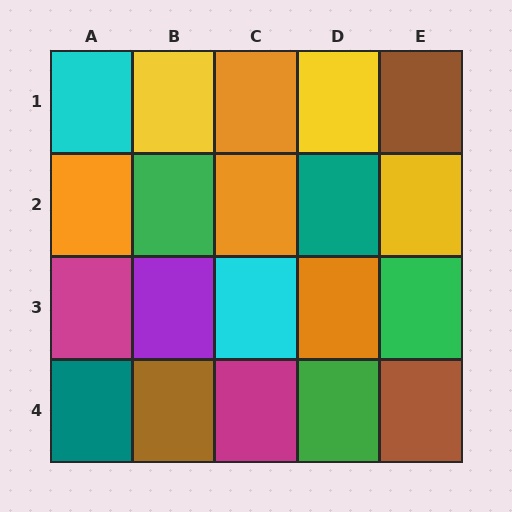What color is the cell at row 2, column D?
Teal.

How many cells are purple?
1 cell is purple.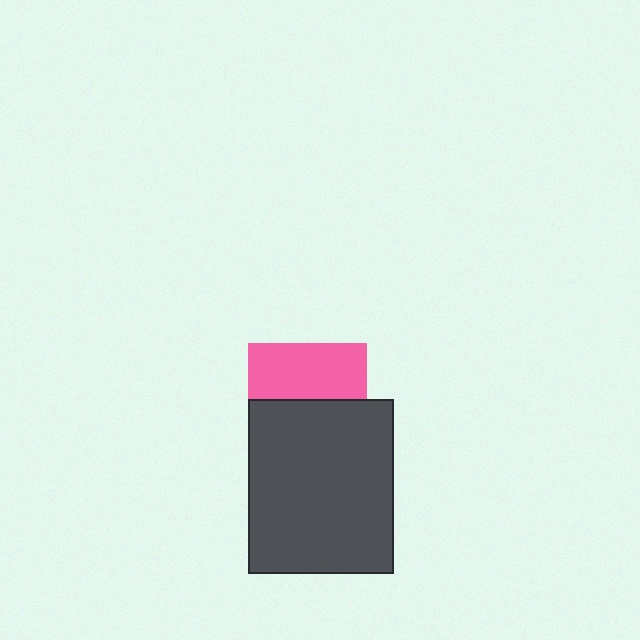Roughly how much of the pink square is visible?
About half of it is visible (roughly 47%).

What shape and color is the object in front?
The object in front is a dark gray rectangle.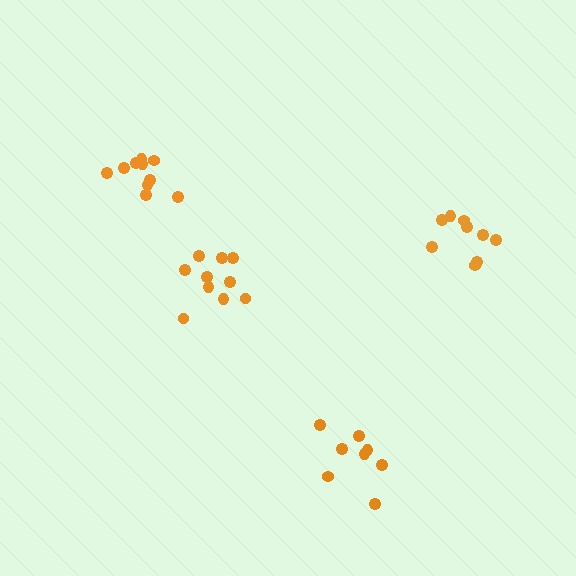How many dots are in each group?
Group 1: 10 dots, Group 2: 10 dots, Group 3: 8 dots, Group 4: 9 dots (37 total).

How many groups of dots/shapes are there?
There are 4 groups.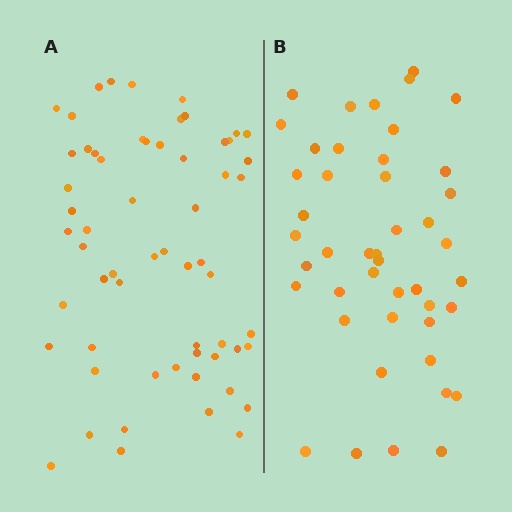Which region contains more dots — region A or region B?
Region A (the left region) has more dots.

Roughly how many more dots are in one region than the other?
Region A has approximately 15 more dots than region B.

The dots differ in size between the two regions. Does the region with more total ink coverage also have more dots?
No. Region B has more total ink coverage because its dots are larger, but region A actually contains more individual dots. Total area can be misleading — the number of items is what matters here.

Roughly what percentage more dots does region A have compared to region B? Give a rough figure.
About 35% more.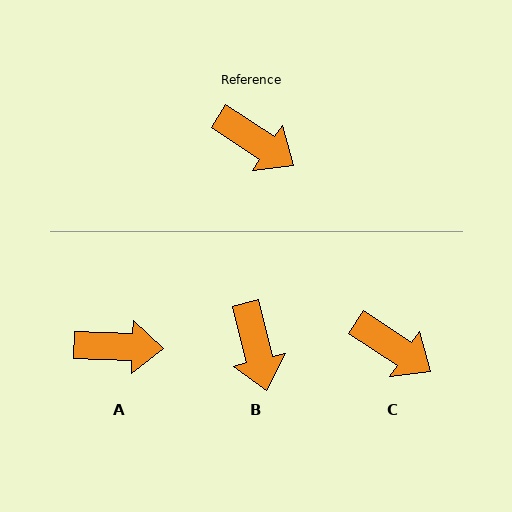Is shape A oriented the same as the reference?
No, it is off by about 31 degrees.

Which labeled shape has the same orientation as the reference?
C.